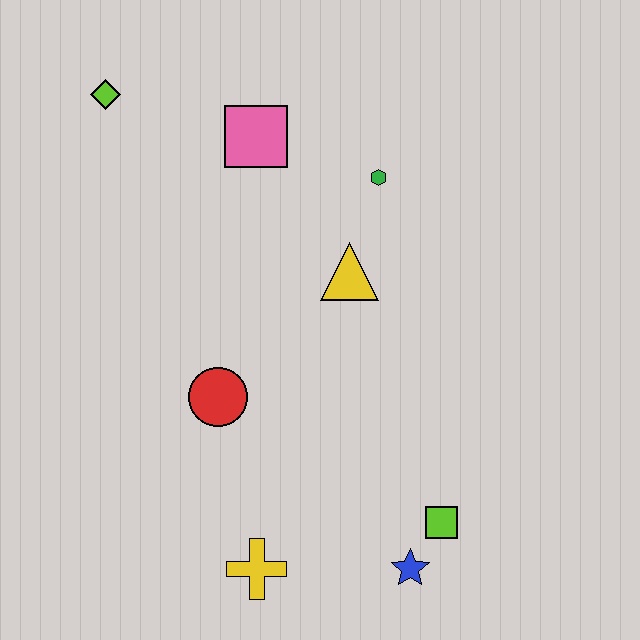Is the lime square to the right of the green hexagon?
Yes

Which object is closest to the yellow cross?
The blue star is closest to the yellow cross.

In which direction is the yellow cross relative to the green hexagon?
The yellow cross is below the green hexagon.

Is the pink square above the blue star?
Yes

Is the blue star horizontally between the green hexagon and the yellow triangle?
No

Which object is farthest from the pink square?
The blue star is farthest from the pink square.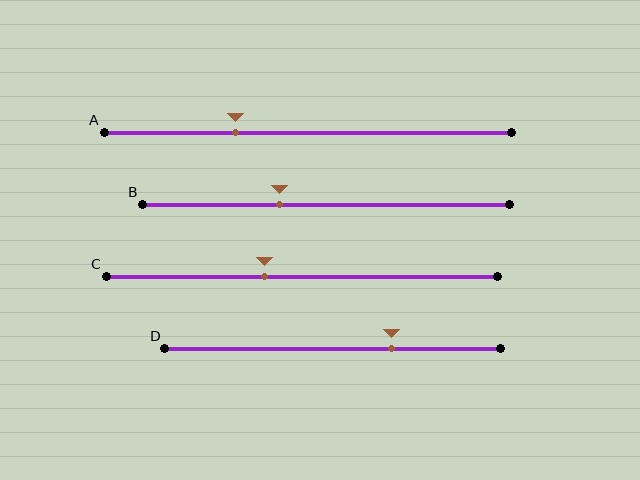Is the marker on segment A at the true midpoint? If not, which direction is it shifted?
No, the marker on segment A is shifted to the left by about 18% of the segment length.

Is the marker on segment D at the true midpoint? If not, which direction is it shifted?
No, the marker on segment D is shifted to the right by about 18% of the segment length.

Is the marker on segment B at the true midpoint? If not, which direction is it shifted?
No, the marker on segment B is shifted to the left by about 13% of the segment length.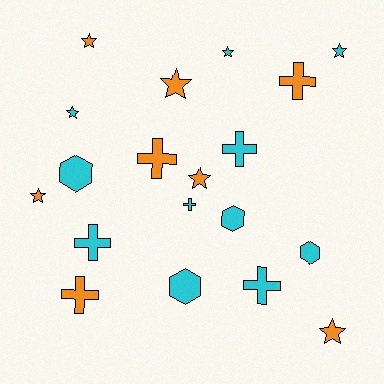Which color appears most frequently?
Cyan, with 11 objects.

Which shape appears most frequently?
Star, with 8 objects.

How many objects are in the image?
There are 19 objects.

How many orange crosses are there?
There are 3 orange crosses.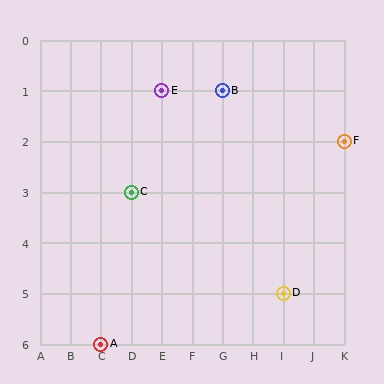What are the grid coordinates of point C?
Point C is at grid coordinates (D, 3).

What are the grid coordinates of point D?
Point D is at grid coordinates (I, 5).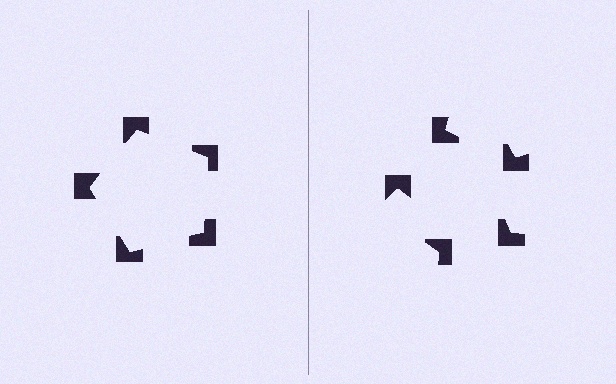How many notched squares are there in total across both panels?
10 — 5 on each side.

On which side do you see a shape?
An illusory pentagon appears on the left side. On the right side the wedge cuts are rotated, so no coherent shape forms.